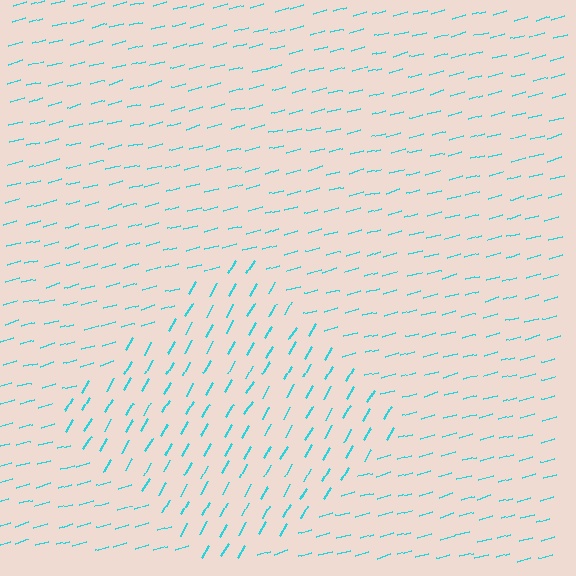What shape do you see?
I see a diamond.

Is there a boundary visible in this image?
Yes, there is a texture boundary formed by a change in line orientation.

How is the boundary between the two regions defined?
The boundary is defined purely by a change in line orientation (approximately 45 degrees difference). All lines are the same color and thickness.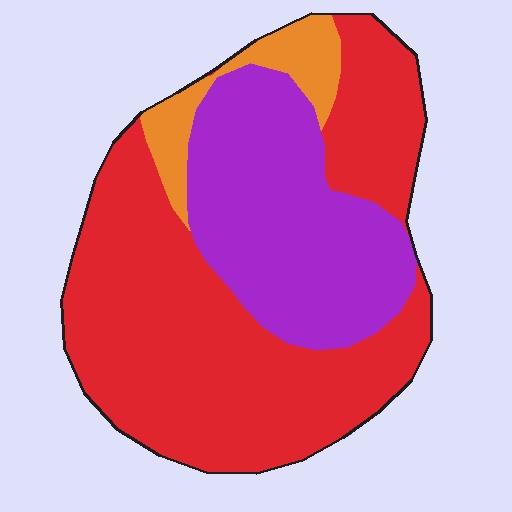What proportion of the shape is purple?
Purple takes up about one third (1/3) of the shape.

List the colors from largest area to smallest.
From largest to smallest: red, purple, orange.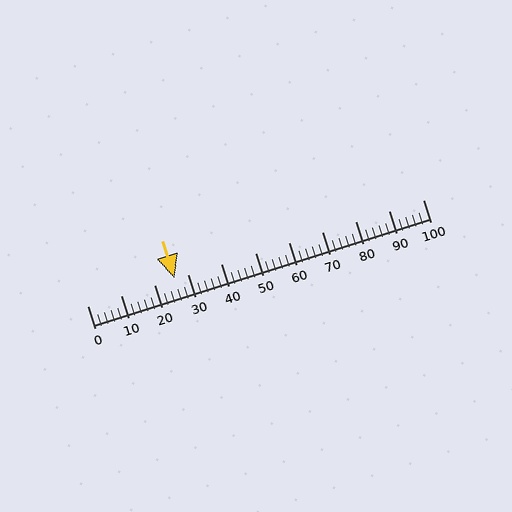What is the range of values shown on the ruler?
The ruler shows values from 0 to 100.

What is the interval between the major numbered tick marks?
The major tick marks are spaced 10 units apart.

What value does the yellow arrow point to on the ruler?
The yellow arrow points to approximately 26.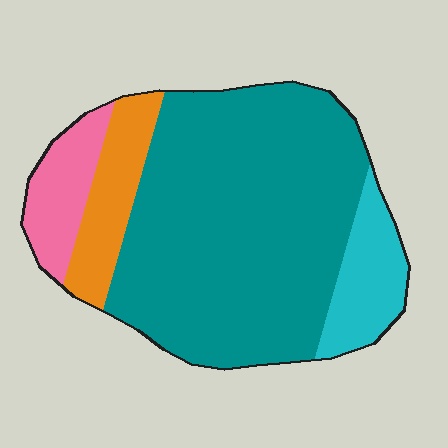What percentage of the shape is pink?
Pink covers around 10% of the shape.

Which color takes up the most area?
Teal, at roughly 65%.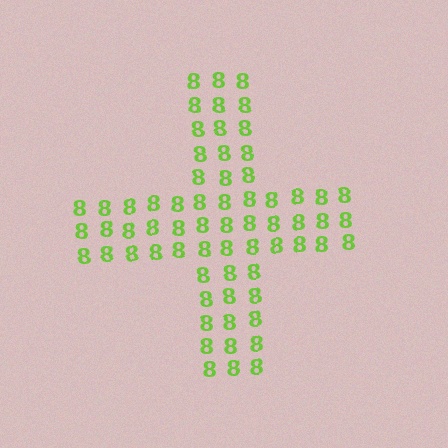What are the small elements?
The small elements are digit 8's.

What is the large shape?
The large shape is a cross.